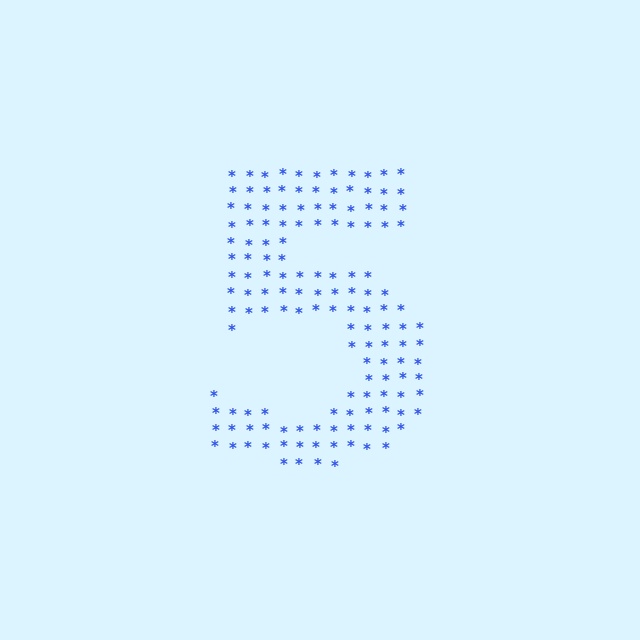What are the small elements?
The small elements are asterisks.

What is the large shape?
The large shape is the digit 5.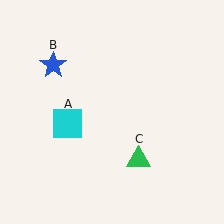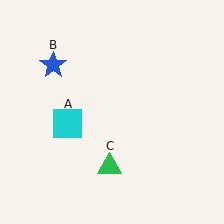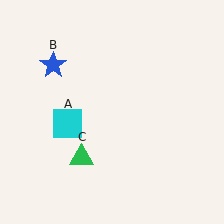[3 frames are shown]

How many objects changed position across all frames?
1 object changed position: green triangle (object C).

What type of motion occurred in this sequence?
The green triangle (object C) rotated clockwise around the center of the scene.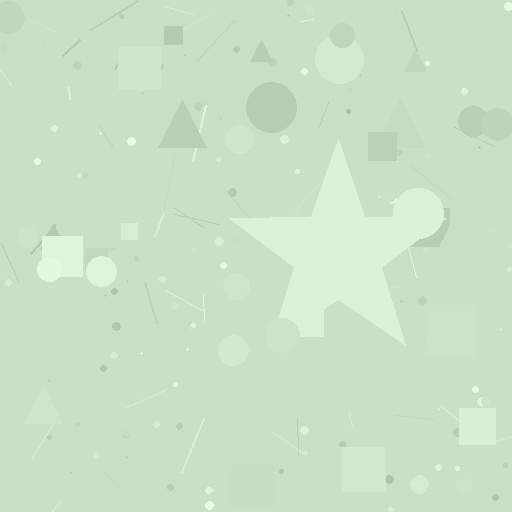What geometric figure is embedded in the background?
A star is embedded in the background.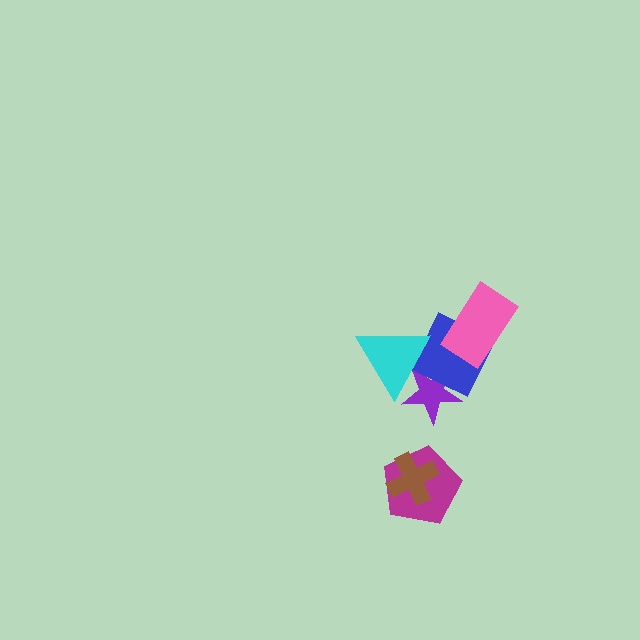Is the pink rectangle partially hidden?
No, no other shape covers it.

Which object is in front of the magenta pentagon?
The brown cross is in front of the magenta pentagon.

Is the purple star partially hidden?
Yes, it is partially covered by another shape.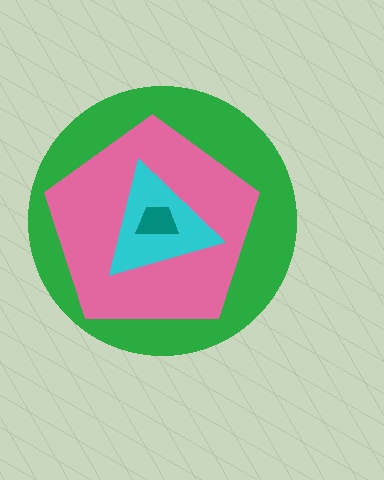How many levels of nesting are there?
4.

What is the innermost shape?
The teal trapezoid.